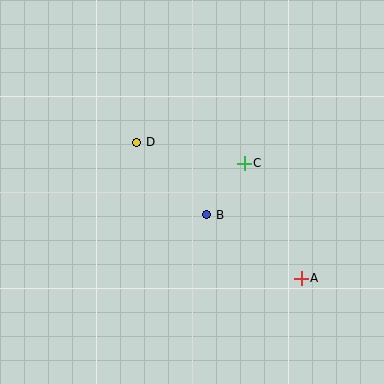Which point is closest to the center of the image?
Point B at (207, 215) is closest to the center.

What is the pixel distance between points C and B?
The distance between C and B is 63 pixels.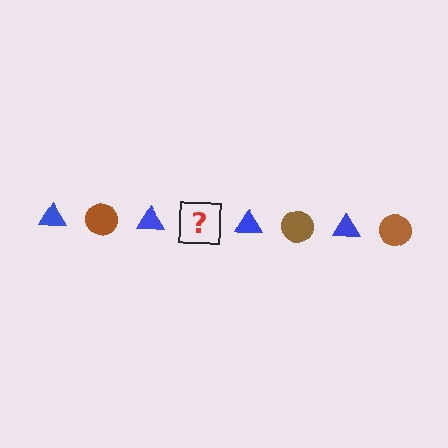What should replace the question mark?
The question mark should be replaced with a brown circle.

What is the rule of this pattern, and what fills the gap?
The rule is that the pattern alternates between blue triangle and brown circle. The gap should be filled with a brown circle.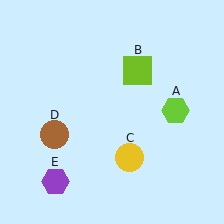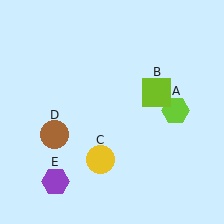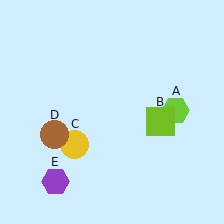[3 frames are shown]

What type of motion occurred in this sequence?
The lime square (object B), yellow circle (object C) rotated clockwise around the center of the scene.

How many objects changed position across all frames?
2 objects changed position: lime square (object B), yellow circle (object C).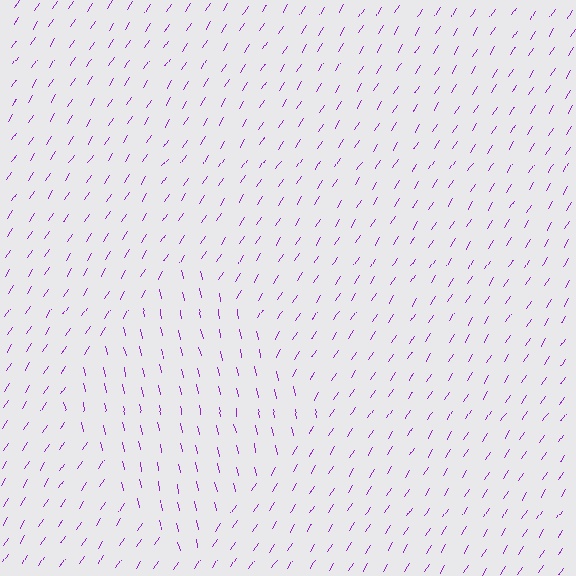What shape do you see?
I see a diamond.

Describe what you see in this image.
The image is filled with small purple line segments. A diamond region in the image has lines oriented differently from the surrounding lines, creating a visible texture boundary.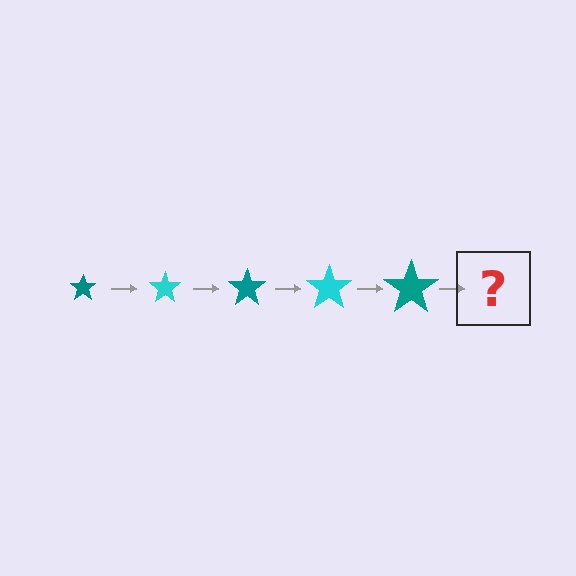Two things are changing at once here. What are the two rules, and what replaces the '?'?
The two rules are that the star grows larger each step and the color cycles through teal and cyan. The '?' should be a cyan star, larger than the previous one.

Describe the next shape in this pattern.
It should be a cyan star, larger than the previous one.